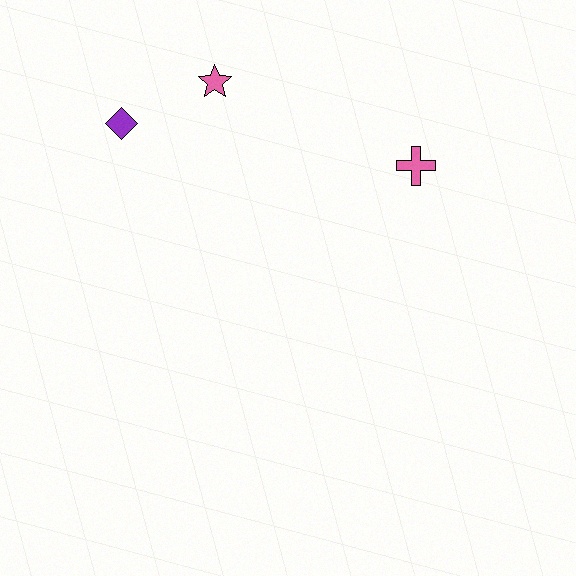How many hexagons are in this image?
There are no hexagons.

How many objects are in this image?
There are 3 objects.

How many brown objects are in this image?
There are no brown objects.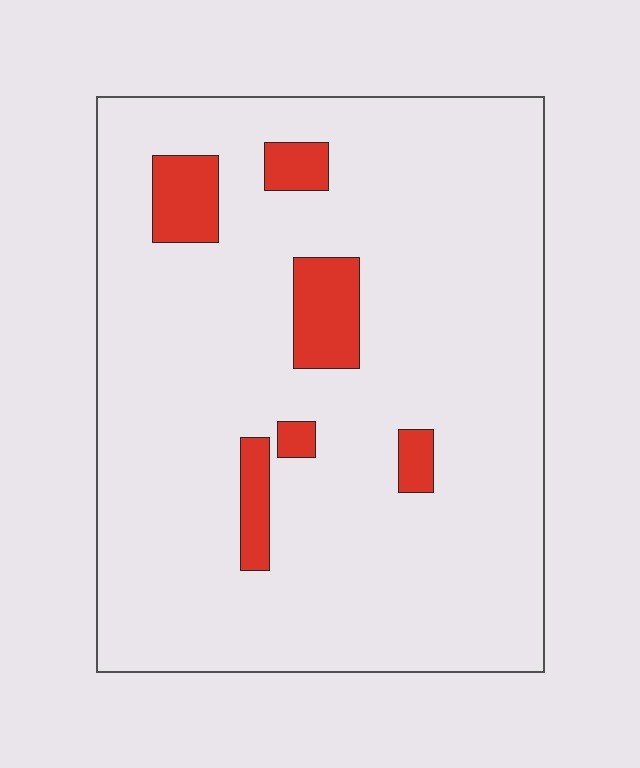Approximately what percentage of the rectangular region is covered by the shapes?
Approximately 10%.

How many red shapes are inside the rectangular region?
6.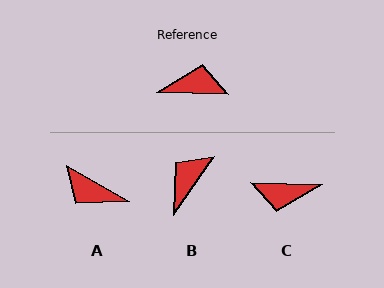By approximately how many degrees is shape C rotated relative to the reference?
Approximately 180 degrees counter-clockwise.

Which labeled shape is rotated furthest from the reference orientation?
C, about 180 degrees away.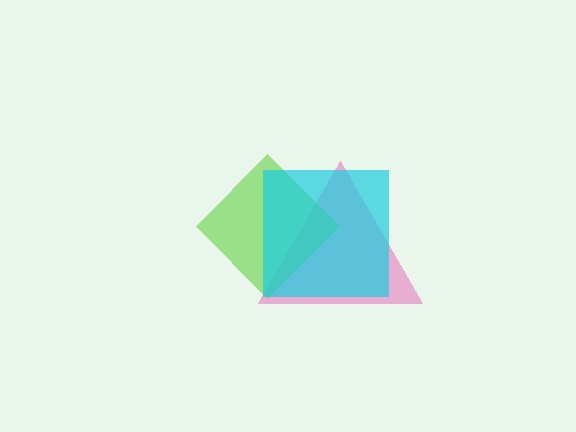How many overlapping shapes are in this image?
There are 3 overlapping shapes in the image.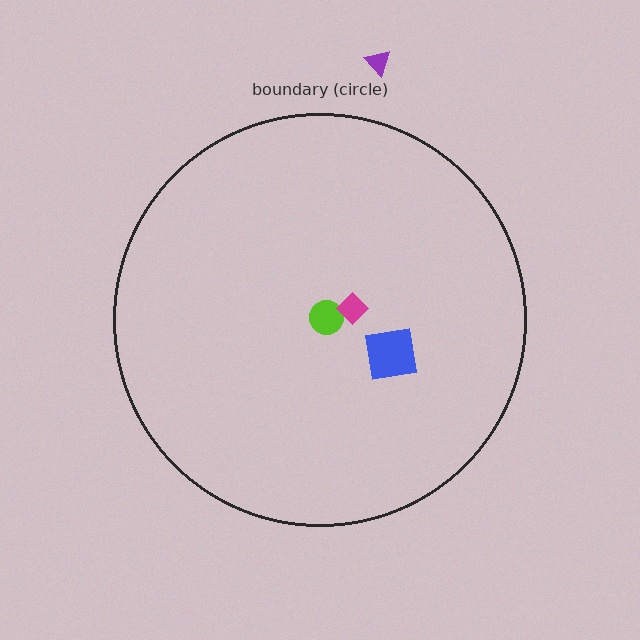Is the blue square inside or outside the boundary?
Inside.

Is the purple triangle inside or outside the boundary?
Outside.